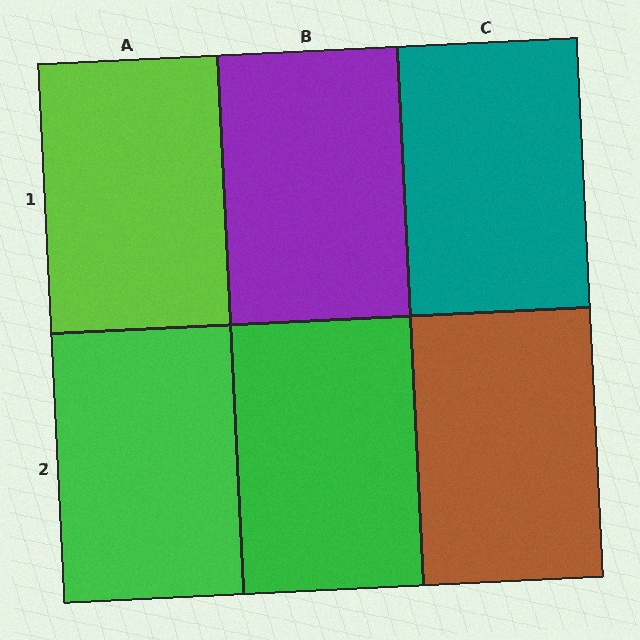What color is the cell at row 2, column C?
Brown.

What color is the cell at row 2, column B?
Green.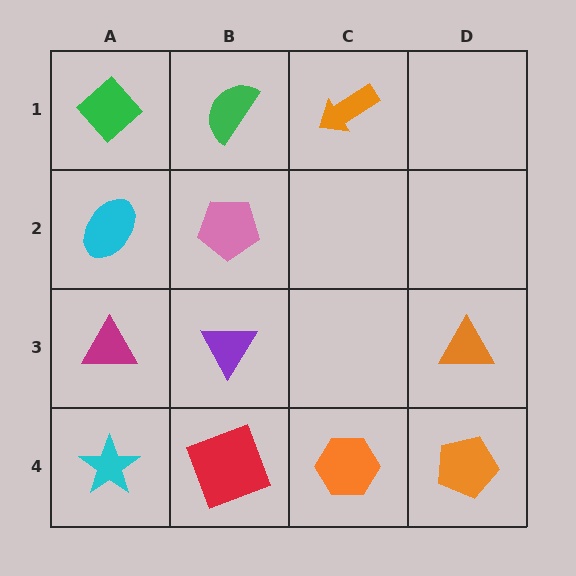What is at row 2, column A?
A cyan ellipse.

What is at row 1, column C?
An orange arrow.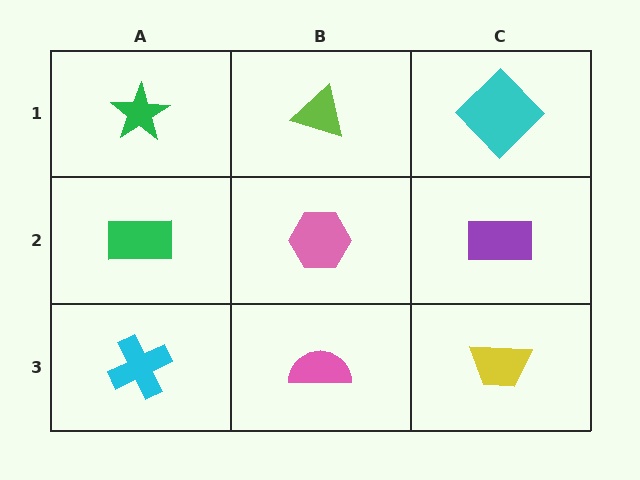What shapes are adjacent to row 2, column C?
A cyan diamond (row 1, column C), a yellow trapezoid (row 3, column C), a pink hexagon (row 2, column B).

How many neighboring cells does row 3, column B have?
3.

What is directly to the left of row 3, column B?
A cyan cross.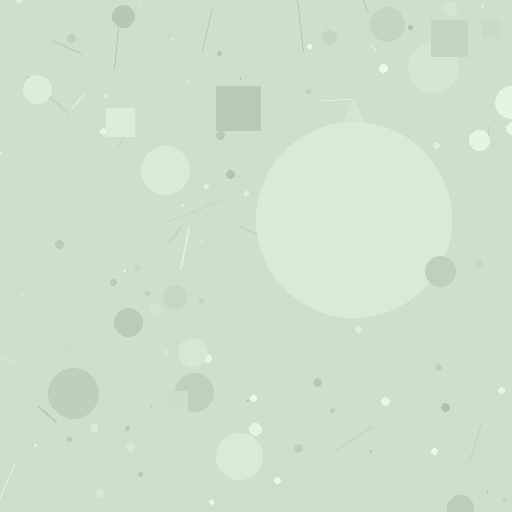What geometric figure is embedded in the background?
A circle is embedded in the background.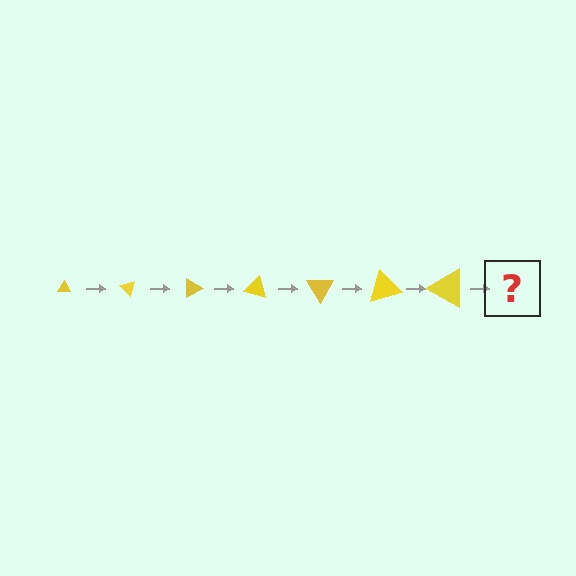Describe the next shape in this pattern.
It should be a triangle, larger than the previous one and rotated 315 degrees from the start.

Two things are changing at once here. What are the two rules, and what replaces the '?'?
The two rules are that the triangle grows larger each step and it rotates 45 degrees each step. The '?' should be a triangle, larger than the previous one and rotated 315 degrees from the start.